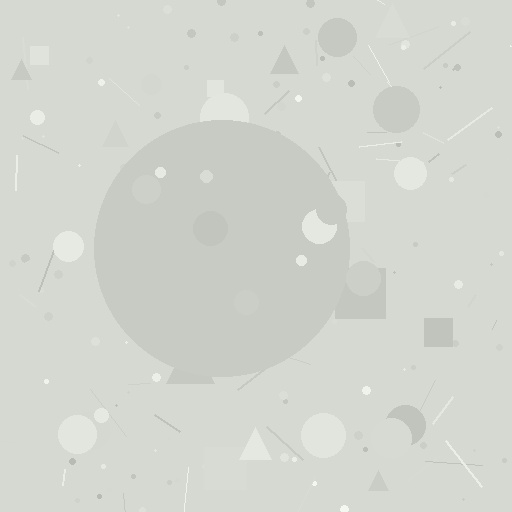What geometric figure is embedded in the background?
A circle is embedded in the background.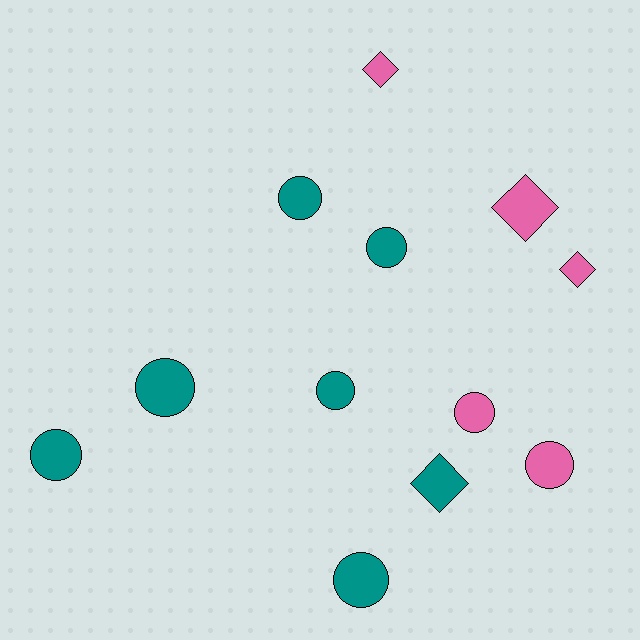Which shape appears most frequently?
Circle, with 8 objects.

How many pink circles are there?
There are 2 pink circles.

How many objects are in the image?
There are 12 objects.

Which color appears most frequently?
Teal, with 7 objects.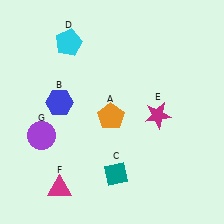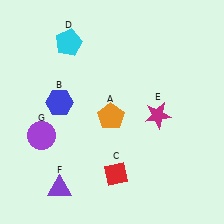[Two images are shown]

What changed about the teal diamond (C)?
In Image 1, C is teal. In Image 2, it changed to red.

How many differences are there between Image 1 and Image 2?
There are 2 differences between the two images.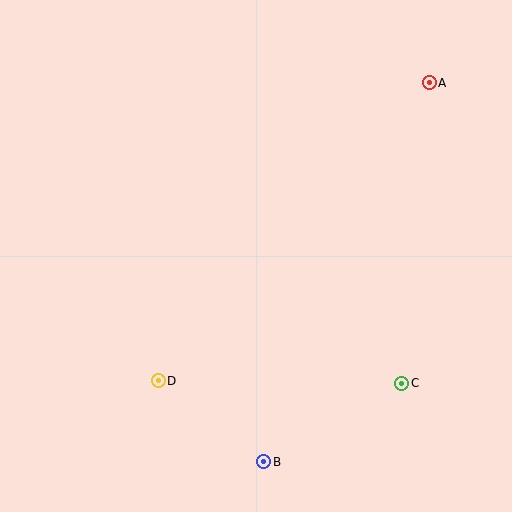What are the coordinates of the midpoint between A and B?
The midpoint between A and B is at (346, 272).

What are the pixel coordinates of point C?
Point C is at (402, 383).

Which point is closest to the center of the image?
Point D at (158, 381) is closest to the center.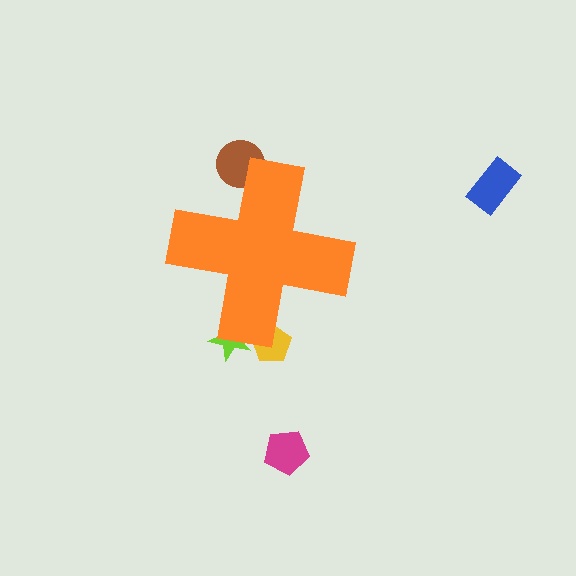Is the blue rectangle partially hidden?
No, the blue rectangle is fully visible.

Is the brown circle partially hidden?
Yes, the brown circle is partially hidden behind the orange cross.